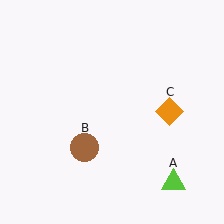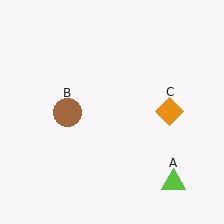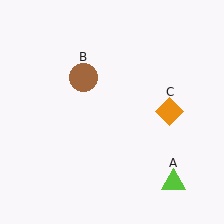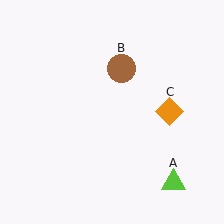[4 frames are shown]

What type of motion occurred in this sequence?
The brown circle (object B) rotated clockwise around the center of the scene.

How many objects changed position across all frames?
1 object changed position: brown circle (object B).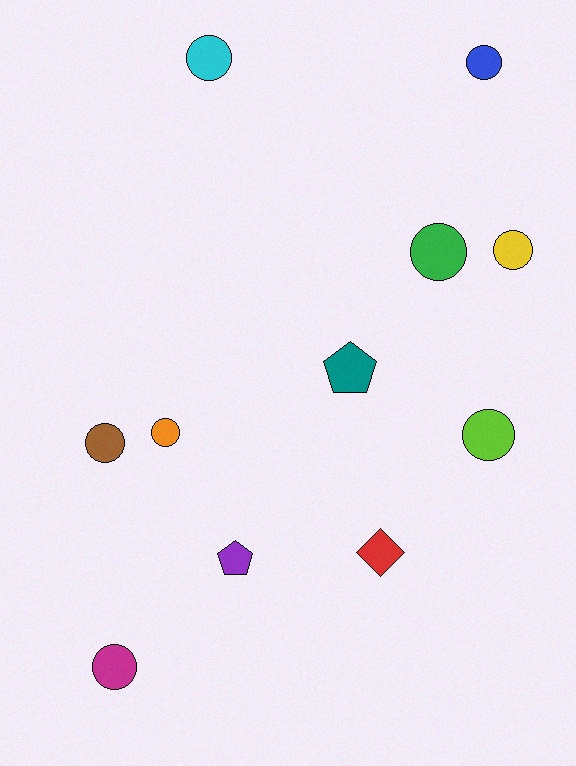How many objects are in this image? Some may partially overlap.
There are 11 objects.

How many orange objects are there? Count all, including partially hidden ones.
There is 1 orange object.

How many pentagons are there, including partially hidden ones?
There are 2 pentagons.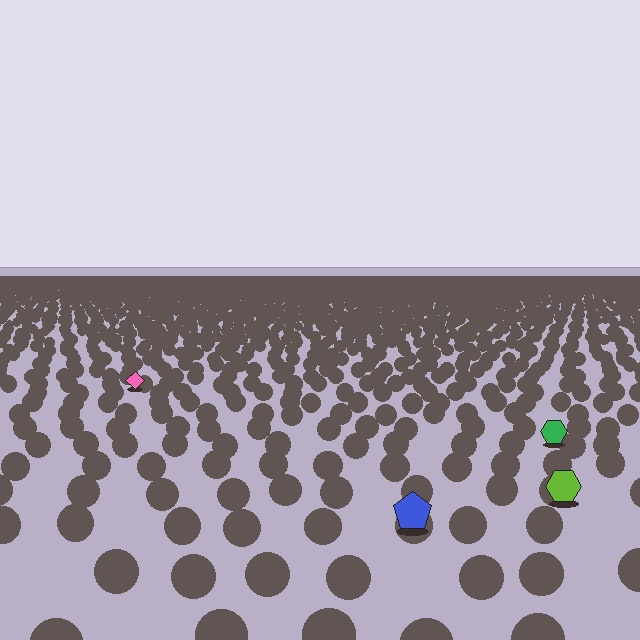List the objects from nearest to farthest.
From nearest to farthest: the blue pentagon, the lime hexagon, the green hexagon, the pink diamond.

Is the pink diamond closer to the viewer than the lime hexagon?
No. The lime hexagon is closer — you can tell from the texture gradient: the ground texture is coarser near it.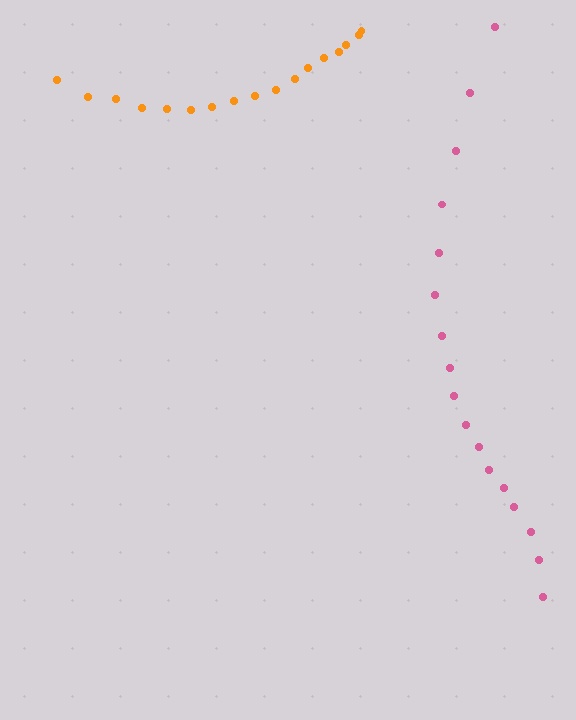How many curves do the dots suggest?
There are 2 distinct paths.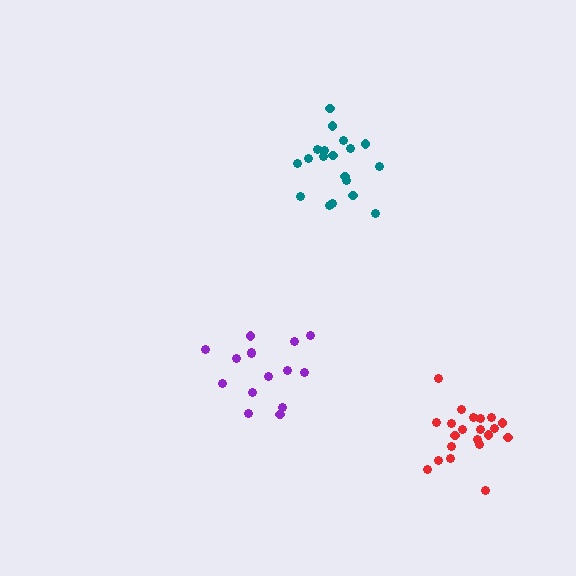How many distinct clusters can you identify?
There are 3 distinct clusters.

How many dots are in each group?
Group 1: 21 dots, Group 2: 15 dots, Group 3: 19 dots (55 total).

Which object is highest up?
The teal cluster is topmost.